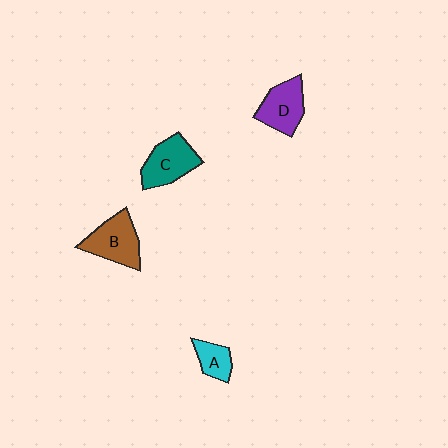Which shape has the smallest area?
Shape A (cyan).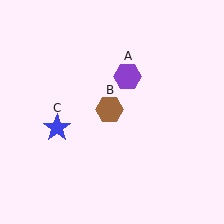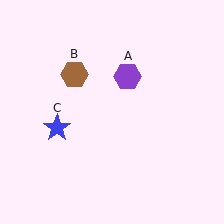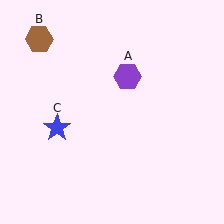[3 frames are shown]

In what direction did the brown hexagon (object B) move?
The brown hexagon (object B) moved up and to the left.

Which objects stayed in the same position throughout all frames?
Purple hexagon (object A) and blue star (object C) remained stationary.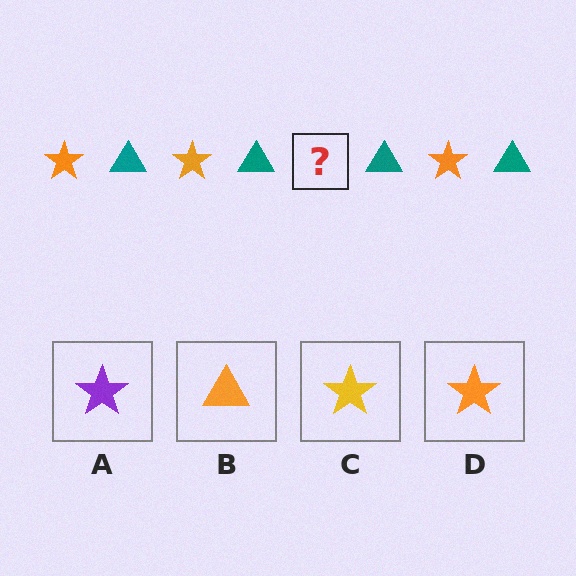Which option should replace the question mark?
Option D.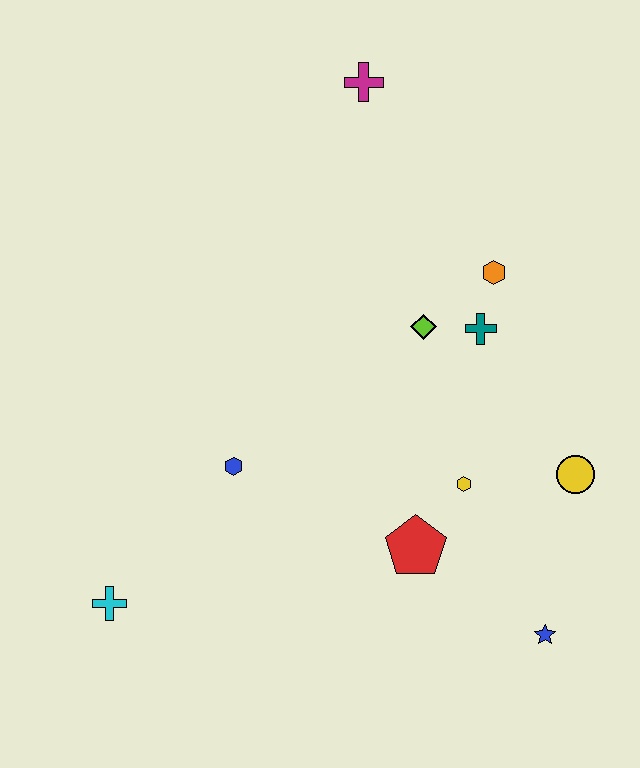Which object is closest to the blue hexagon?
The cyan cross is closest to the blue hexagon.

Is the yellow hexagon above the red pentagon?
Yes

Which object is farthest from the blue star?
The magenta cross is farthest from the blue star.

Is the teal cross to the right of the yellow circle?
No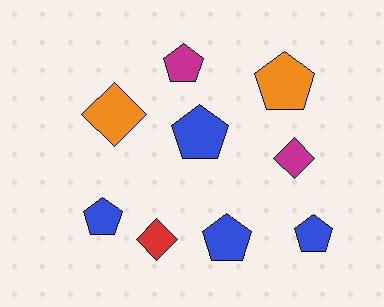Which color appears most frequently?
Blue, with 4 objects.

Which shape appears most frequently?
Pentagon, with 6 objects.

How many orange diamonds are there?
There is 1 orange diamond.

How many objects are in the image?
There are 9 objects.